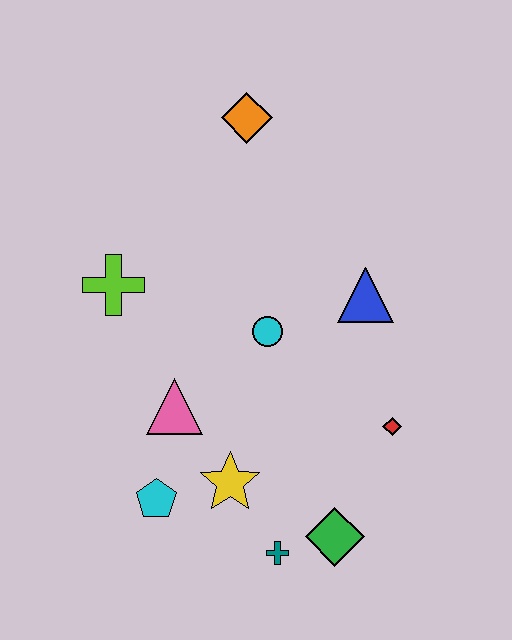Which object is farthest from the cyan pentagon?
The orange diamond is farthest from the cyan pentagon.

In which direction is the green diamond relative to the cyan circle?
The green diamond is below the cyan circle.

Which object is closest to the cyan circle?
The blue triangle is closest to the cyan circle.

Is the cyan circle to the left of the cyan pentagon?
No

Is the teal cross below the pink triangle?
Yes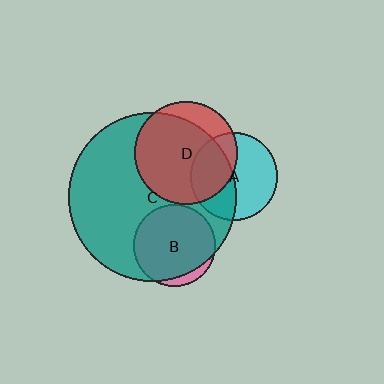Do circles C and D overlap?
Yes.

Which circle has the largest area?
Circle C (teal).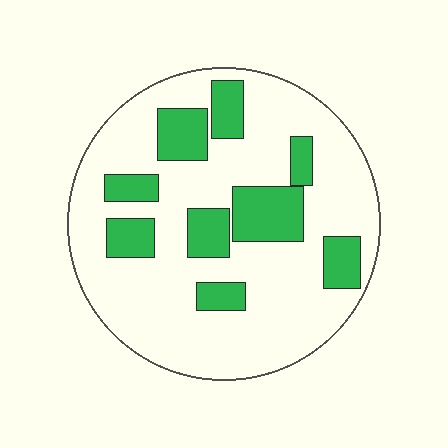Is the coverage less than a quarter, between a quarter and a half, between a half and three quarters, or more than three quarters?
Less than a quarter.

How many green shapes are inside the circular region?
9.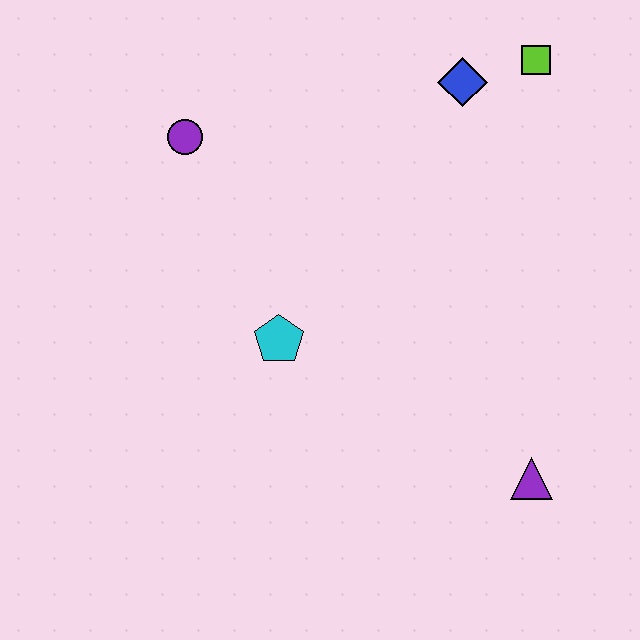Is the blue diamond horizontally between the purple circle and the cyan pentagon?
No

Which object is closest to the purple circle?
The cyan pentagon is closest to the purple circle.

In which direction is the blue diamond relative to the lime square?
The blue diamond is to the left of the lime square.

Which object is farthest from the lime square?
The purple triangle is farthest from the lime square.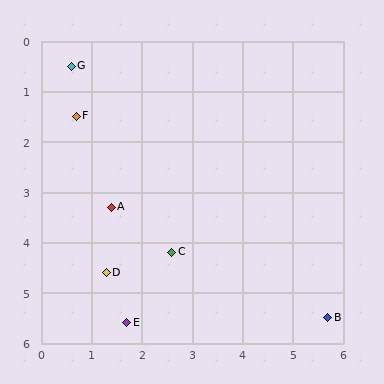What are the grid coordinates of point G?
Point G is at approximately (0.6, 0.5).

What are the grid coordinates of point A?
Point A is at approximately (1.4, 3.3).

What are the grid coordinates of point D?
Point D is at approximately (1.3, 4.6).